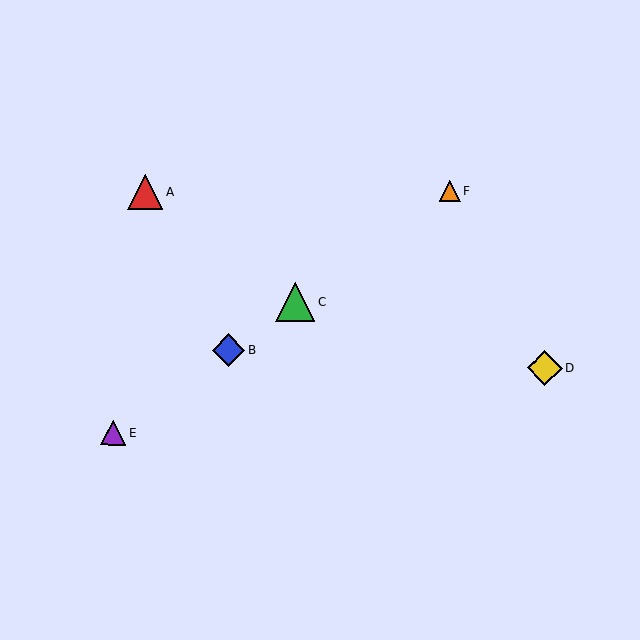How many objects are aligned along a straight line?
4 objects (B, C, E, F) are aligned along a straight line.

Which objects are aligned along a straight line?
Objects B, C, E, F are aligned along a straight line.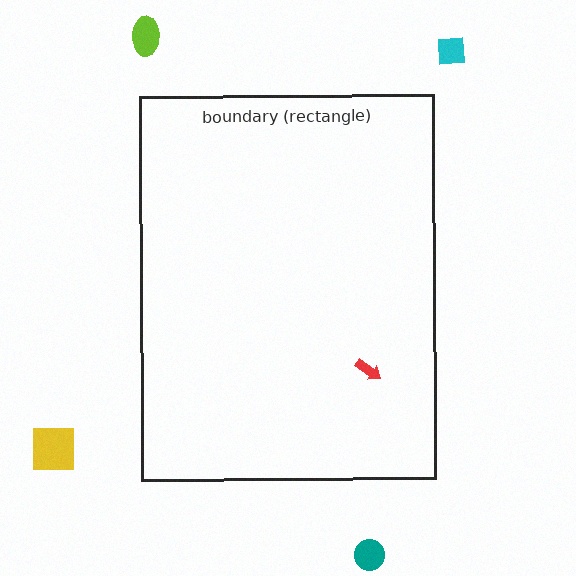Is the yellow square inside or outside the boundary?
Outside.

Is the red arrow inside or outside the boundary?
Inside.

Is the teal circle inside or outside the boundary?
Outside.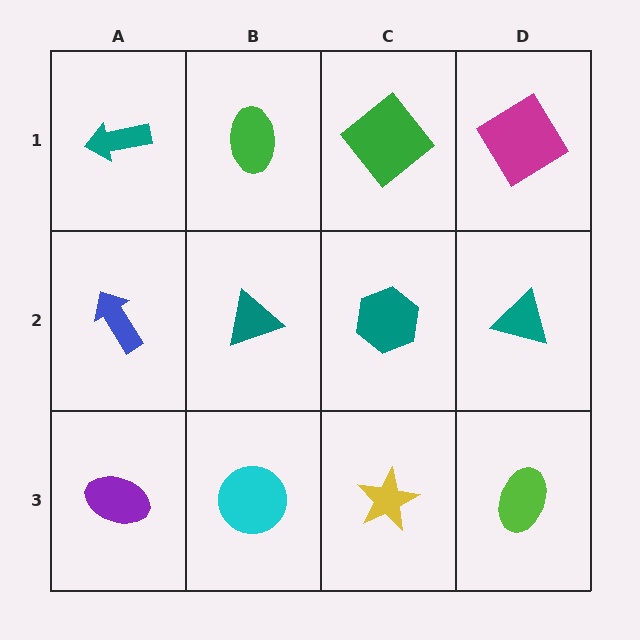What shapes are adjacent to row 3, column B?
A teal triangle (row 2, column B), a purple ellipse (row 3, column A), a yellow star (row 3, column C).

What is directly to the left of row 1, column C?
A green ellipse.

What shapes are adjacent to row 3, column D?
A teal triangle (row 2, column D), a yellow star (row 3, column C).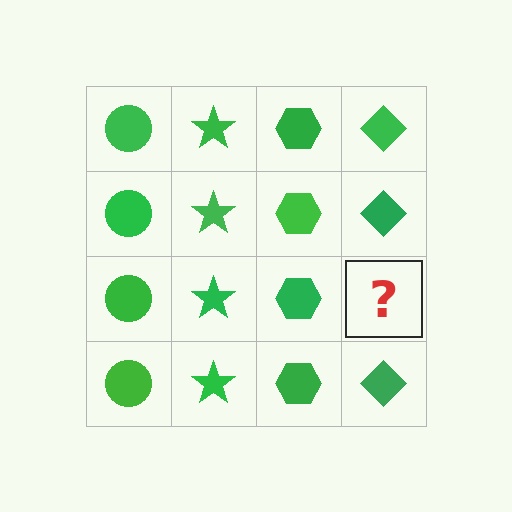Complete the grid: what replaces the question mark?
The question mark should be replaced with a green diamond.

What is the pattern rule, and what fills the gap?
The rule is that each column has a consistent shape. The gap should be filled with a green diamond.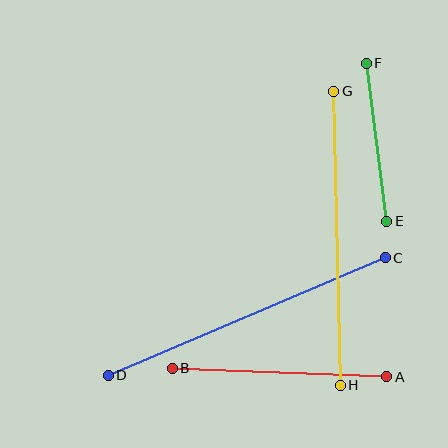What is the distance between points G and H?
The distance is approximately 294 pixels.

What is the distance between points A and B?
The distance is approximately 215 pixels.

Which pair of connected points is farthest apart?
Points C and D are farthest apart.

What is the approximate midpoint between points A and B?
The midpoint is at approximately (279, 373) pixels.